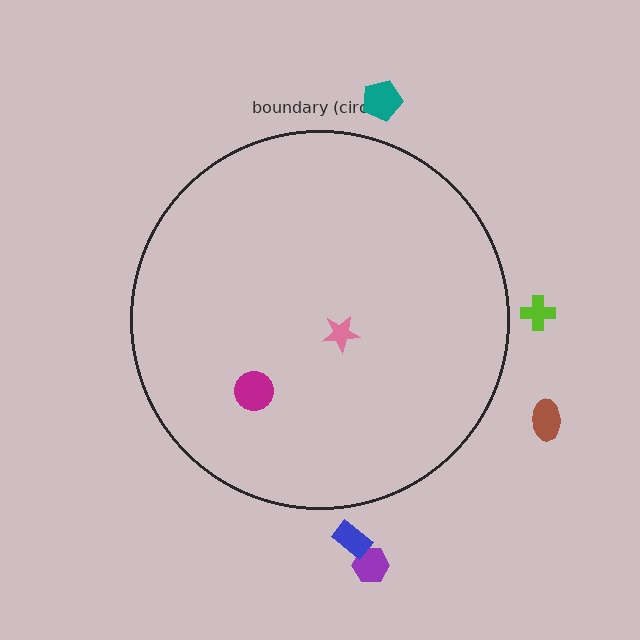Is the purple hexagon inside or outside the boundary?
Outside.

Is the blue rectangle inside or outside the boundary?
Outside.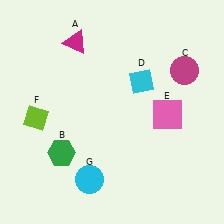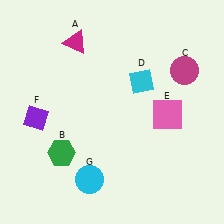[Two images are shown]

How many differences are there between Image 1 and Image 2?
There is 1 difference between the two images.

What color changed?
The diamond (F) changed from lime in Image 1 to purple in Image 2.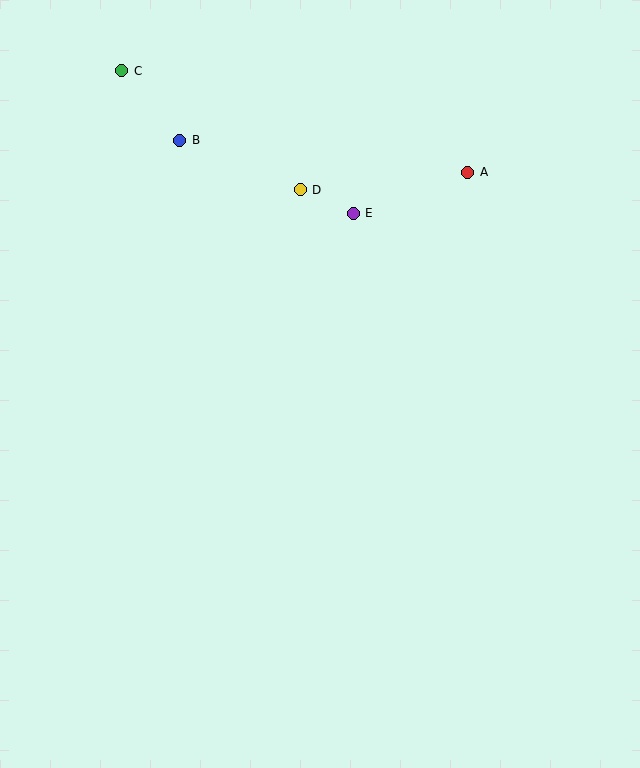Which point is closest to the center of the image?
Point E at (353, 213) is closest to the center.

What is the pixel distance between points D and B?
The distance between D and B is 130 pixels.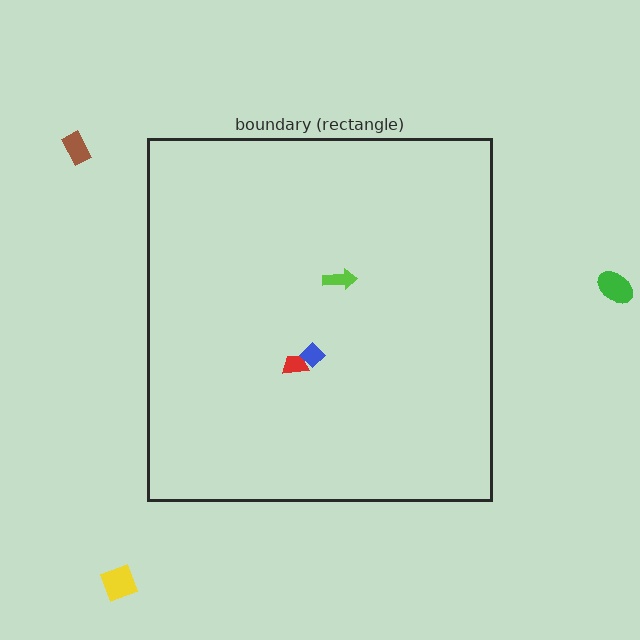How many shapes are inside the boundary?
3 inside, 3 outside.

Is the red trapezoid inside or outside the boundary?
Inside.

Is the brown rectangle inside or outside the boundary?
Outside.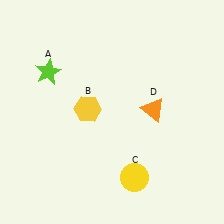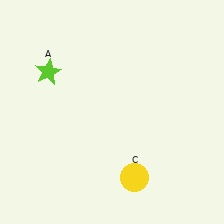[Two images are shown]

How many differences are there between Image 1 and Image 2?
There are 2 differences between the two images.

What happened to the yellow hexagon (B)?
The yellow hexagon (B) was removed in Image 2. It was in the top-left area of Image 1.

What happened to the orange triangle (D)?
The orange triangle (D) was removed in Image 2. It was in the top-right area of Image 1.